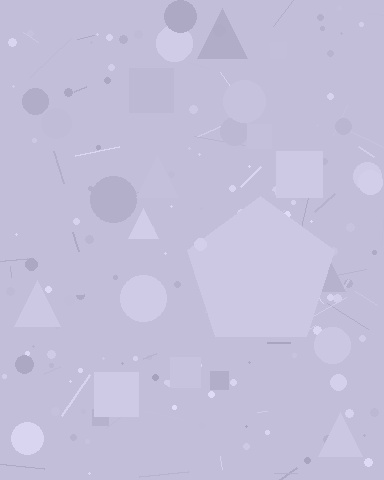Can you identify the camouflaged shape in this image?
The camouflaged shape is a pentagon.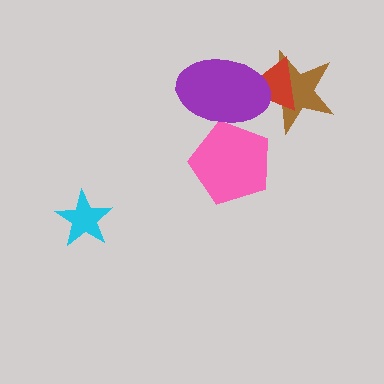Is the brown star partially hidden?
Yes, it is partially covered by another shape.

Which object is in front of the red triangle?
The purple ellipse is in front of the red triangle.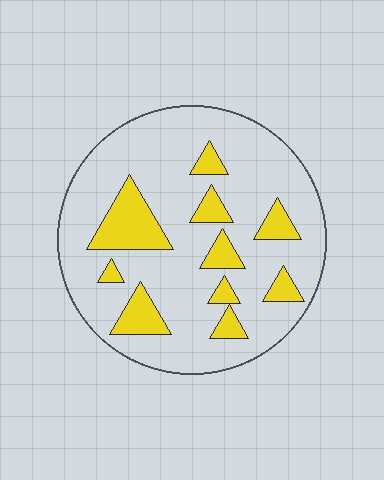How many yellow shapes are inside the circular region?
10.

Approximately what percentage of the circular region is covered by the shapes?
Approximately 20%.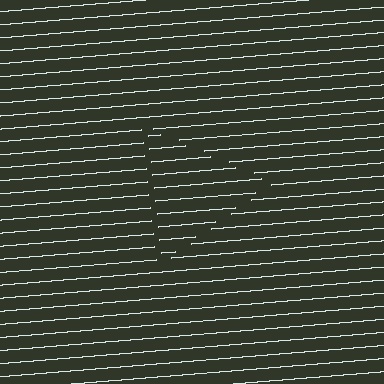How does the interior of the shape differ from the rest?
The interior of the shape contains the same grating, shifted by half a period — the contour is defined by the phase discontinuity where line-ends from the inner and outer gratings abut.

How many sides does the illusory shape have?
3 sides — the line-ends trace a triangle.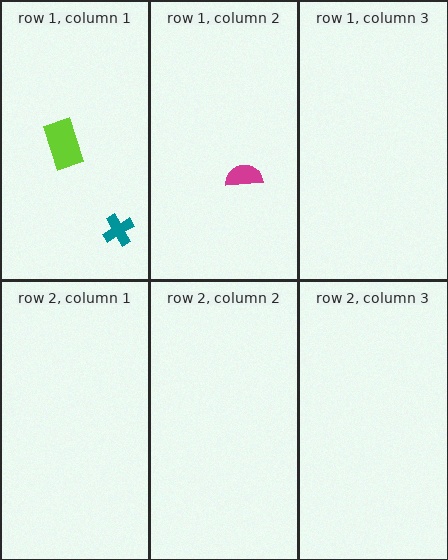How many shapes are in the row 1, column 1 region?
2.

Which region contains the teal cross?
The row 1, column 1 region.